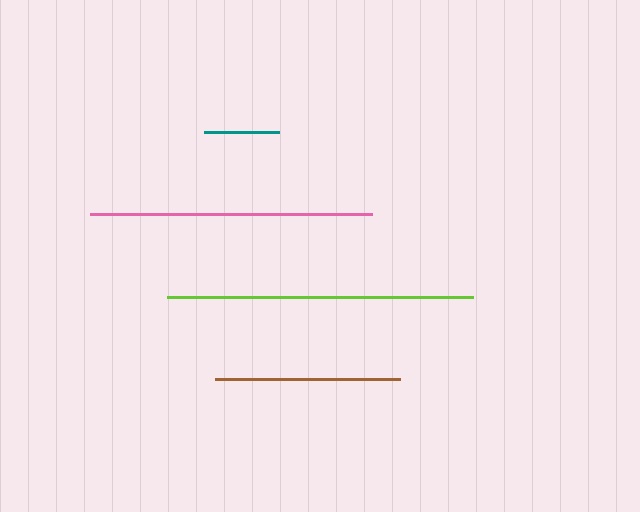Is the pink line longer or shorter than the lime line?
The lime line is longer than the pink line.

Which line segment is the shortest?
The teal line is the shortest at approximately 75 pixels.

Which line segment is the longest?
The lime line is the longest at approximately 306 pixels.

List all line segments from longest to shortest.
From longest to shortest: lime, pink, brown, teal.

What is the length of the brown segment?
The brown segment is approximately 185 pixels long.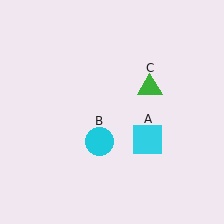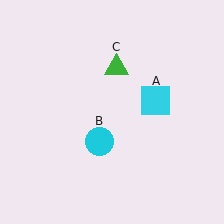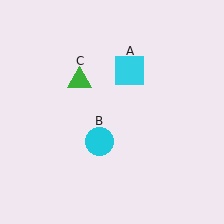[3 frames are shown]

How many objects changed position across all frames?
2 objects changed position: cyan square (object A), green triangle (object C).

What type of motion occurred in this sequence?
The cyan square (object A), green triangle (object C) rotated counterclockwise around the center of the scene.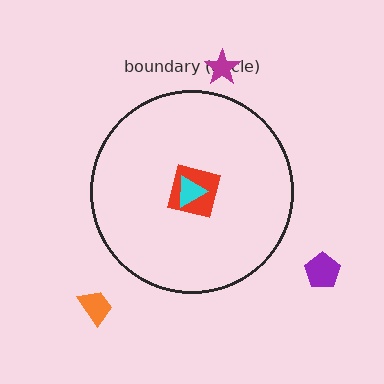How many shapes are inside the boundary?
2 inside, 3 outside.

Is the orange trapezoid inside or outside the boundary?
Outside.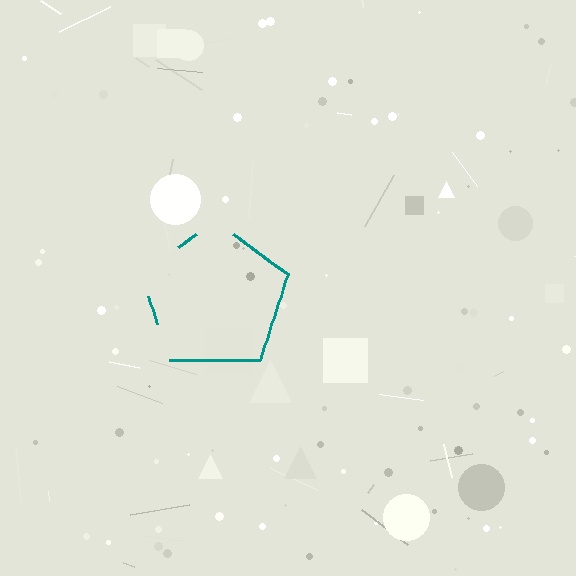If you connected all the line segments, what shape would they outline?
They would outline a pentagon.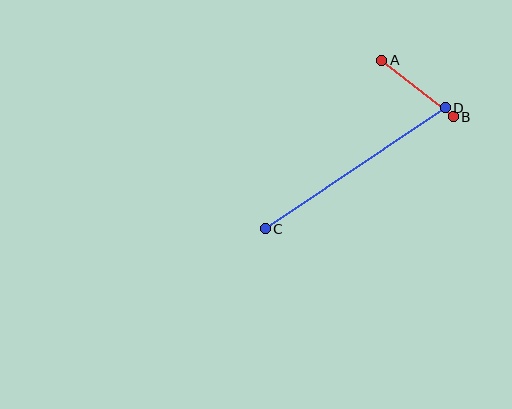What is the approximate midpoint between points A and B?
The midpoint is at approximately (417, 88) pixels.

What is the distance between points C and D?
The distance is approximately 217 pixels.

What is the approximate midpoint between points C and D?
The midpoint is at approximately (355, 168) pixels.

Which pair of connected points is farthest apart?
Points C and D are farthest apart.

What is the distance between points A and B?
The distance is approximately 91 pixels.